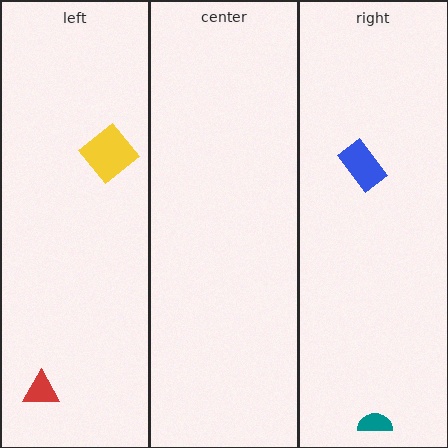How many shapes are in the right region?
2.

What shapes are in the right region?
The blue rectangle, the teal semicircle.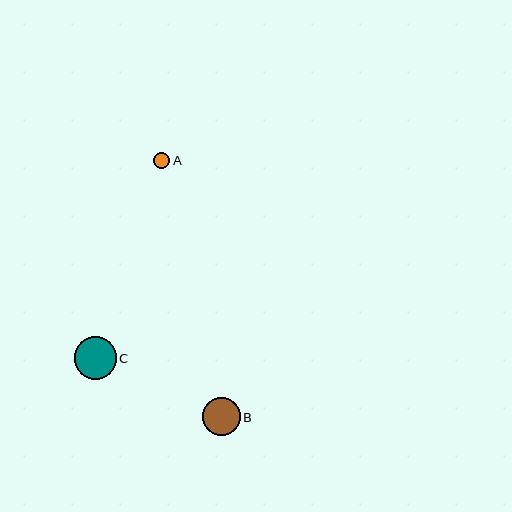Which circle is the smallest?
Circle A is the smallest with a size of approximately 16 pixels.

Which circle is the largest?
Circle C is the largest with a size of approximately 42 pixels.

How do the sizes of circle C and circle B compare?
Circle C and circle B are approximately the same size.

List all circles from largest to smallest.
From largest to smallest: C, B, A.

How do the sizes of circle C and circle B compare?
Circle C and circle B are approximately the same size.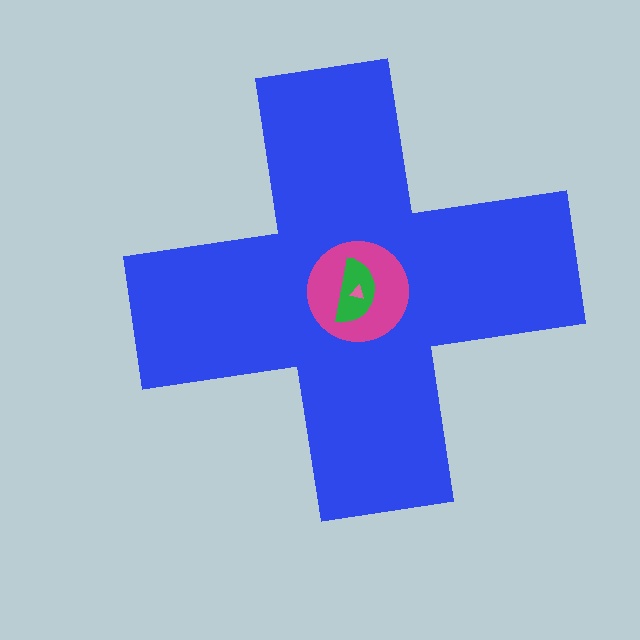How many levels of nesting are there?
4.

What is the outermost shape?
The blue cross.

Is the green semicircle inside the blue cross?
Yes.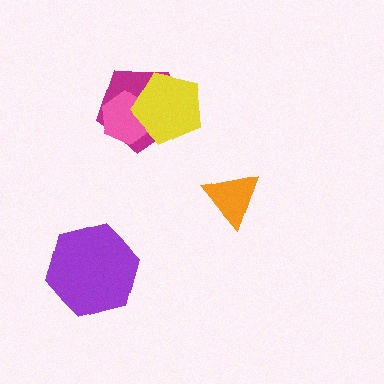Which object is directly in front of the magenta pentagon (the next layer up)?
The pink hexagon is directly in front of the magenta pentagon.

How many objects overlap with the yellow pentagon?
2 objects overlap with the yellow pentagon.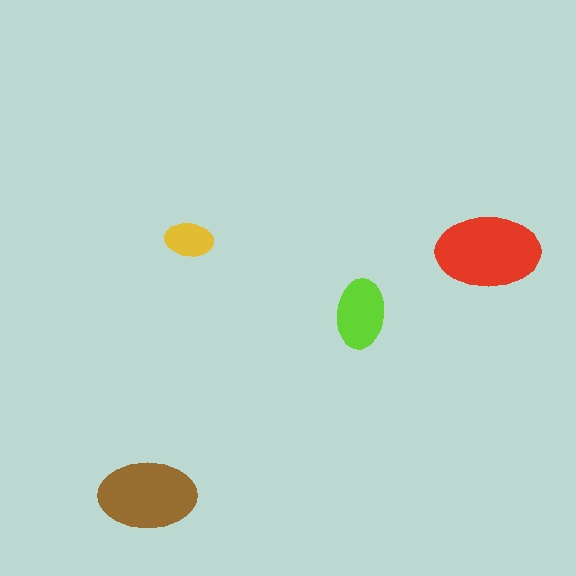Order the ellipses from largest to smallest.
the red one, the brown one, the lime one, the yellow one.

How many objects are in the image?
There are 4 objects in the image.